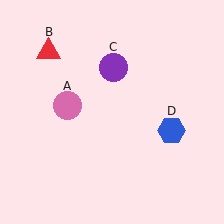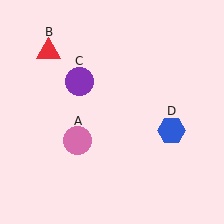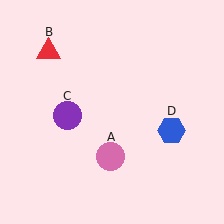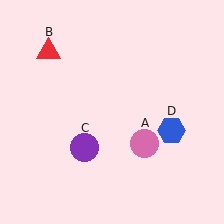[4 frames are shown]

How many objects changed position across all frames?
2 objects changed position: pink circle (object A), purple circle (object C).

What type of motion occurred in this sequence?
The pink circle (object A), purple circle (object C) rotated counterclockwise around the center of the scene.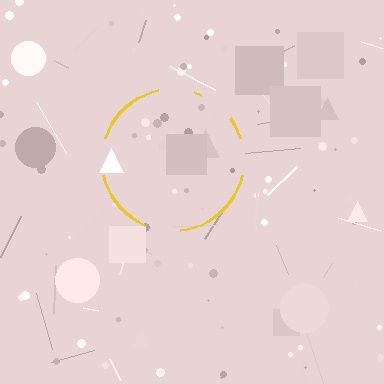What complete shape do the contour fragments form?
The contour fragments form a circle.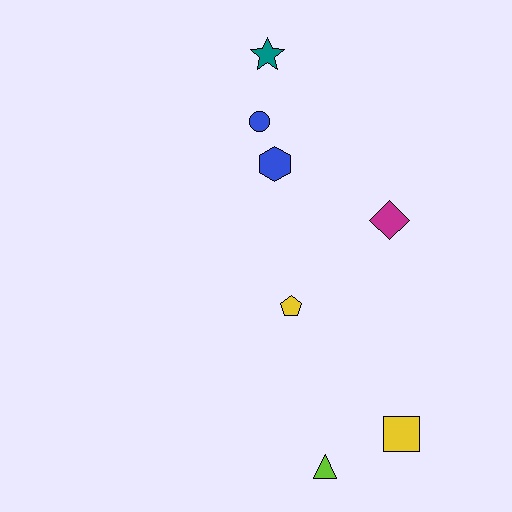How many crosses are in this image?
There are no crosses.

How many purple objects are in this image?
There are no purple objects.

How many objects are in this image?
There are 7 objects.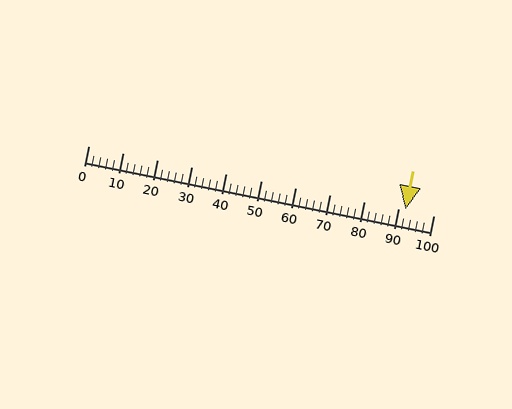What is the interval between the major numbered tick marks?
The major tick marks are spaced 10 units apart.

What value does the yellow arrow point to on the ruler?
The yellow arrow points to approximately 92.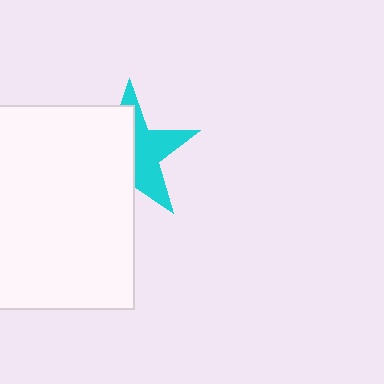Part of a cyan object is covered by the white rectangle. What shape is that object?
It is a star.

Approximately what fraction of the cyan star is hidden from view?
Roughly 55% of the cyan star is hidden behind the white rectangle.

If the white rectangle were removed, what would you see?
You would see the complete cyan star.